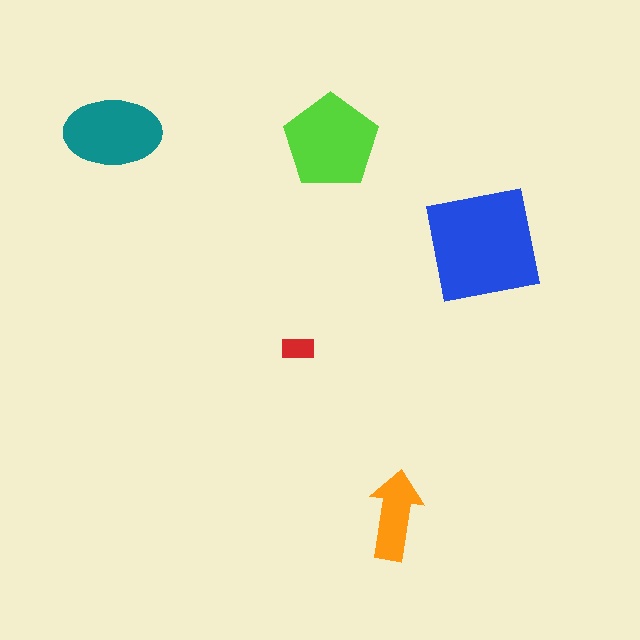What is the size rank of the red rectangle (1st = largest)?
5th.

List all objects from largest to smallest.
The blue square, the lime pentagon, the teal ellipse, the orange arrow, the red rectangle.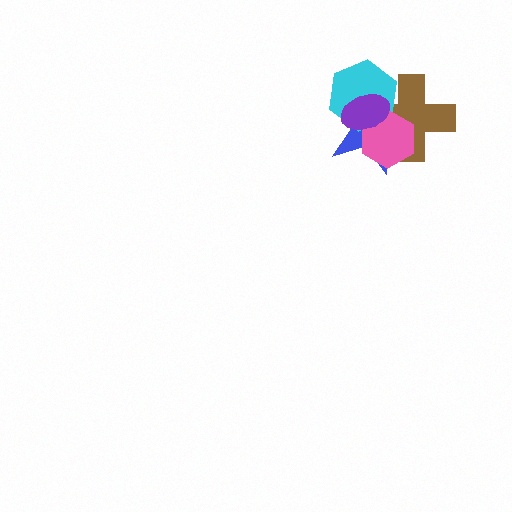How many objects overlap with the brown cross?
4 objects overlap with the brown cross.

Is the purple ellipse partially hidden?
No, no other shape covers it.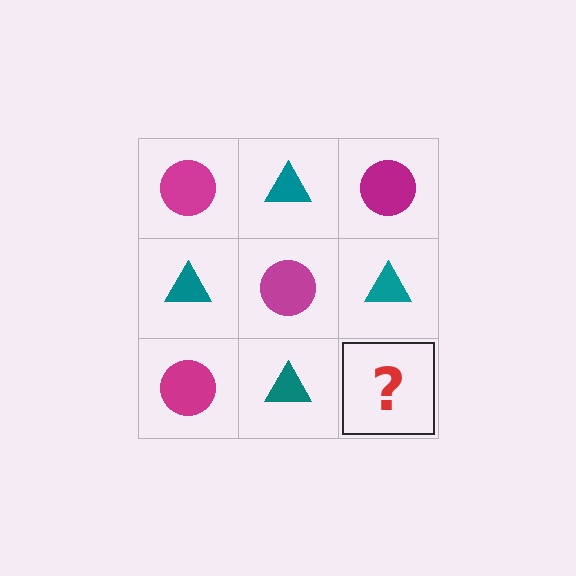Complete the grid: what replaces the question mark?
The question mark should be replaced with a magenta circle.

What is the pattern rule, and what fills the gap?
The rule is that it alternates magenta circle and teal triangle in a checkerboard pattern. The gap should be filled with a magenta circle.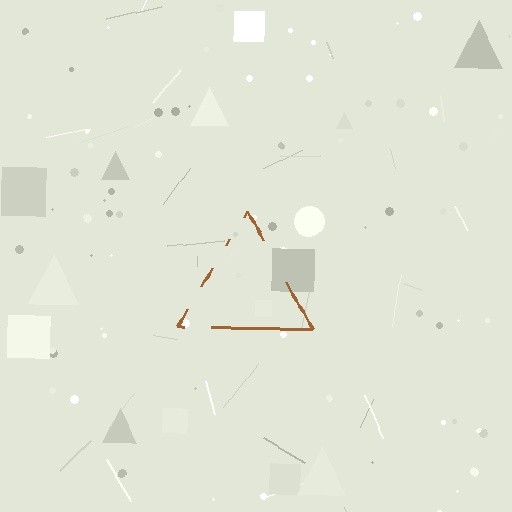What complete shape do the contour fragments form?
The contour fragments form a triangle.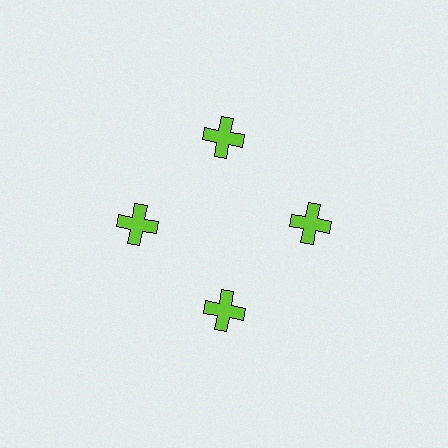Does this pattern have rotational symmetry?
Yes, this pattern has 4-fold rotational symmetry. It looks the same after rotating 90 degrees around the center.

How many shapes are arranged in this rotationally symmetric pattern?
There are 4 shapes, arranged in 4 groups of 1.